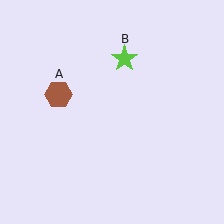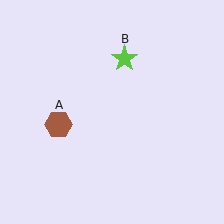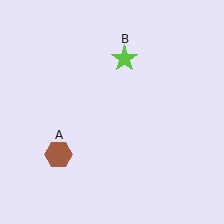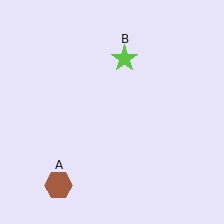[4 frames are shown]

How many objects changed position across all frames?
1 object changed position: brown hexagon (object A).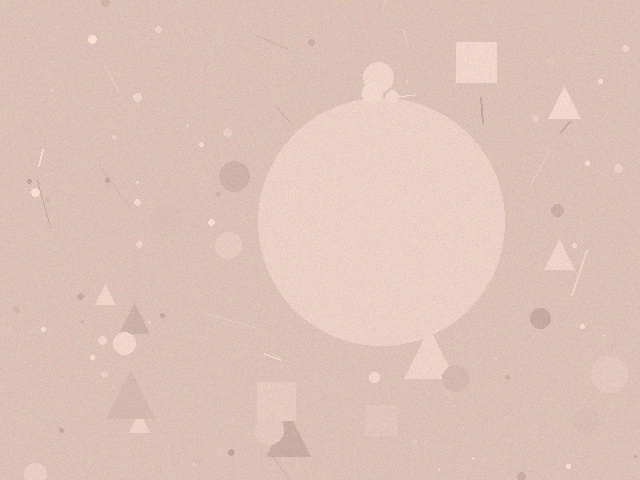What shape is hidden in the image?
A circle is hidden in the image.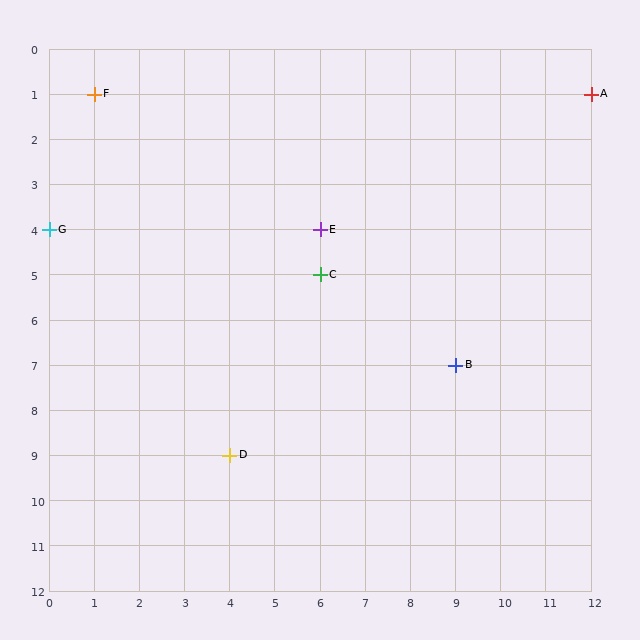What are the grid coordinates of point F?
Point F is at grid coordinates (1, 1).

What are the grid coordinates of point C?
Point C is at grid coordinates (6, 5).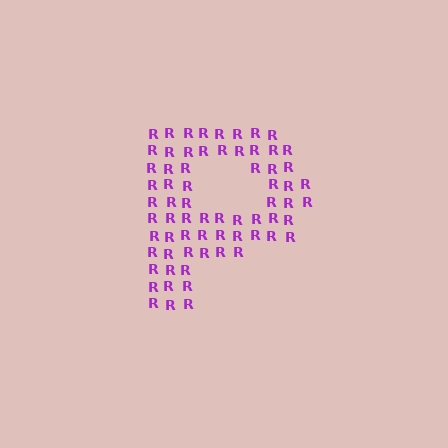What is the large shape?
The large shape is the letter P.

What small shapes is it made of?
It is made of small letter R's.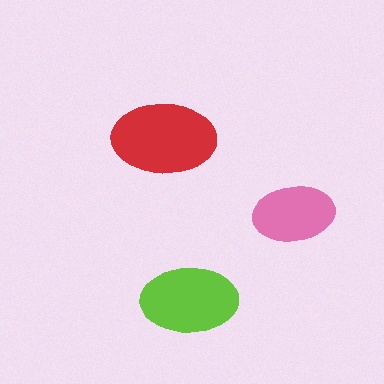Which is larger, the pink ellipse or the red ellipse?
The red one.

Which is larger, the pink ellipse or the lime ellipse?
The lime one.